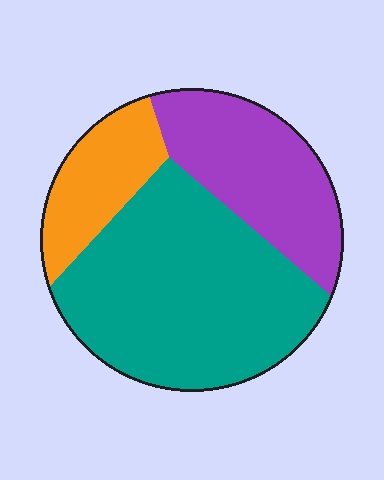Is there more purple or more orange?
Purple.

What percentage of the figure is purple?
Purple covers 28% of the figure.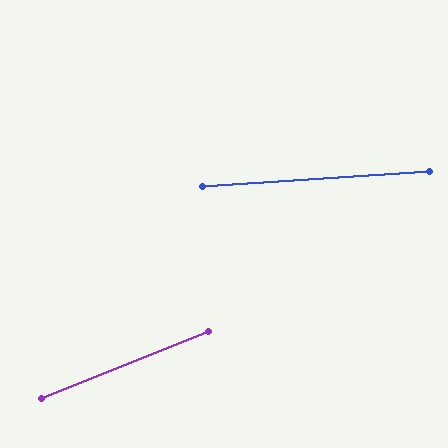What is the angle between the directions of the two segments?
Approximately 18 degrees.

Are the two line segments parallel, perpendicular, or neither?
Neither parallel nor perpendicular — they differ by about 18°.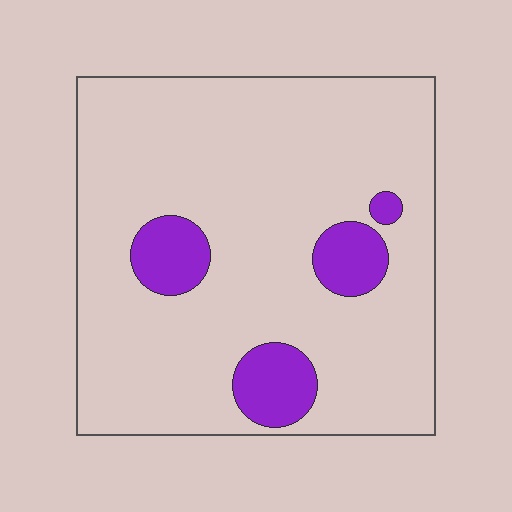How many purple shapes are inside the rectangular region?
4.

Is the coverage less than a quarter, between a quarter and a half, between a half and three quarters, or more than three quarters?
Less than a quarter.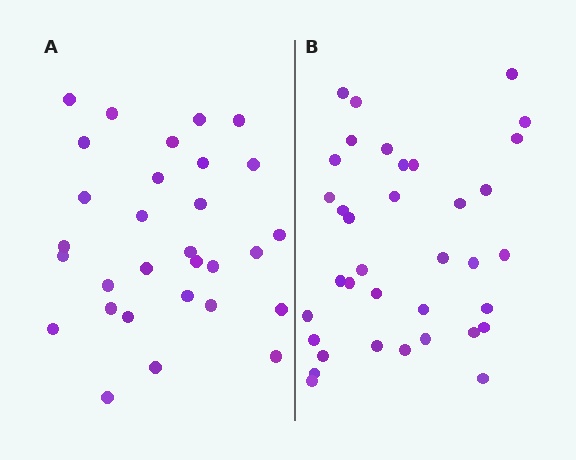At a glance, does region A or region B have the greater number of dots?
Region B (the right region) has more dots.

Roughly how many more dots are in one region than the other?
Region B has about 6 more dots than region A.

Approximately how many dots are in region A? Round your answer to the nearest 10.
About 30 dots.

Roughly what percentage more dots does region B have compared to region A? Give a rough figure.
About 20% more.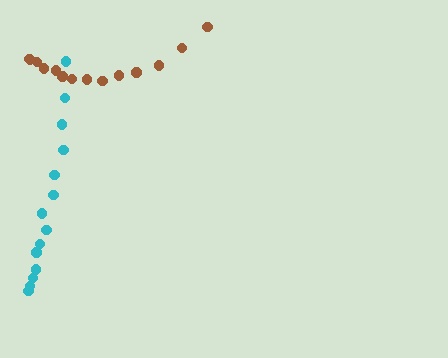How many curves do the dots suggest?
There are 2 distinct paths.